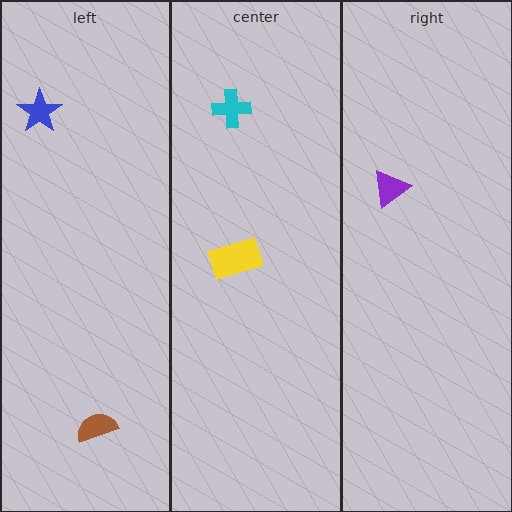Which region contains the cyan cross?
The center region.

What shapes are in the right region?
The purple triangle.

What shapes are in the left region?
The brown semicircle, the blue star.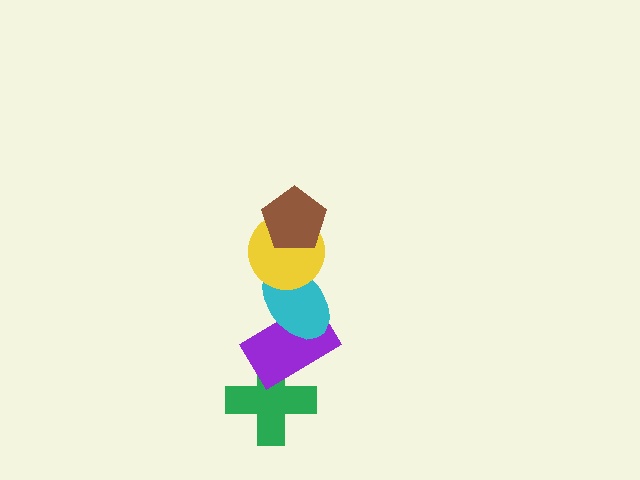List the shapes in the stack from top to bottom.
From top to bottom: the brown pentagon, the yellow circle, the cyan ellipse, the purple rectangle, the green cross.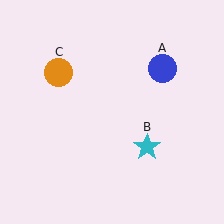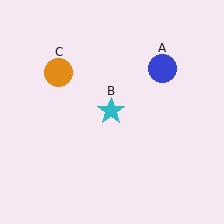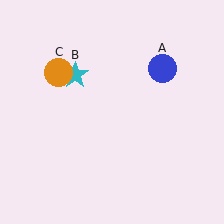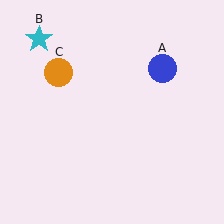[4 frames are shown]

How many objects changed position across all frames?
1 object changed position: cyan star (object B).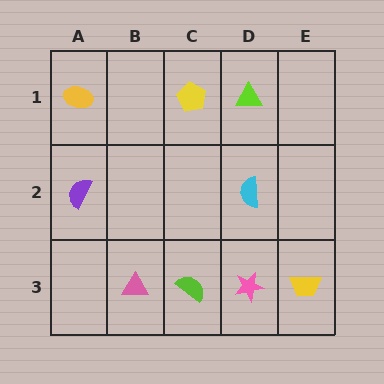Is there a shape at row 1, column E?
No, that cell is empty.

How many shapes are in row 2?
2 shapes.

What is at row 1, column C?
A yellow pentagon.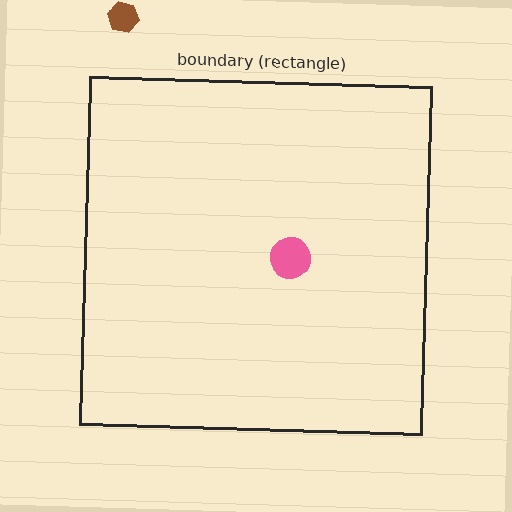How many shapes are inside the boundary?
1 inside, 1 outside.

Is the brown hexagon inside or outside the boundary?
Outside.